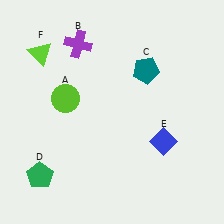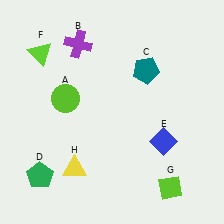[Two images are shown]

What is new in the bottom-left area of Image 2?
A yellow triangle (H) was added in the bottom-left area of Image 2.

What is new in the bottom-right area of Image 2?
A lime diamond (G) was added in the bottom-right area of Image 2.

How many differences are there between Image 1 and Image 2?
There are 2 differences between the two images.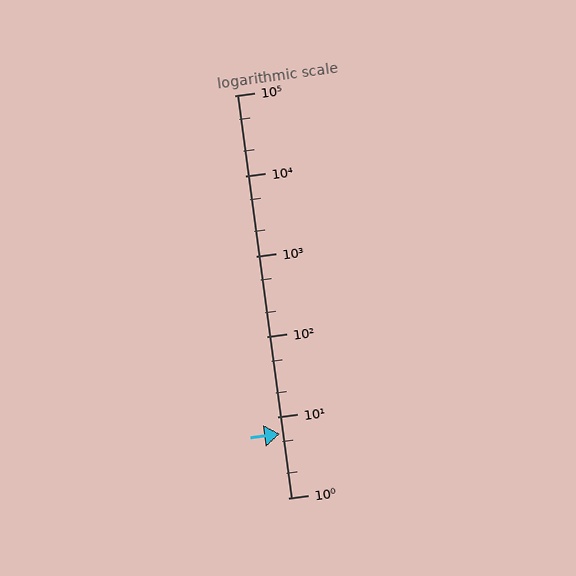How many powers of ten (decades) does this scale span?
The scale spans 5 decades, from 1 to 100000.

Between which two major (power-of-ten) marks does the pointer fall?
The pointer is between 1 and 10.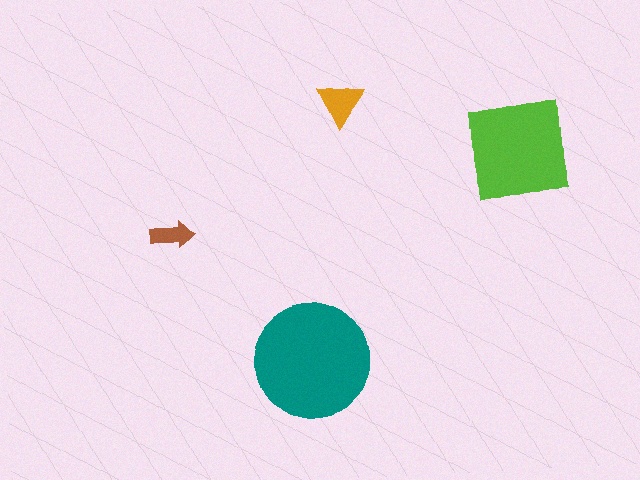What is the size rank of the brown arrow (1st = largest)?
4th.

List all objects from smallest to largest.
The brown arrow, the orange triangle, the lime square, the teal circle.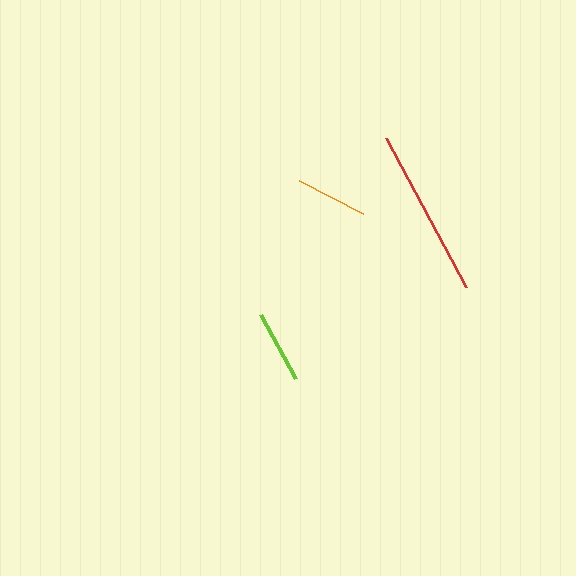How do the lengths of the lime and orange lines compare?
The lime and orange lines are approximately the same length.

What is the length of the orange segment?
The orange segment is approximately 72 pixels long.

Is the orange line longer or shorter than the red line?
The red line is longer than the orange line.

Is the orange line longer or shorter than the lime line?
The lime line is longer than the orange line.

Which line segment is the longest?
The red line is the longest at approximately 169 pixels.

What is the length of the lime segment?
The lime segment is approximately 72 pixels long.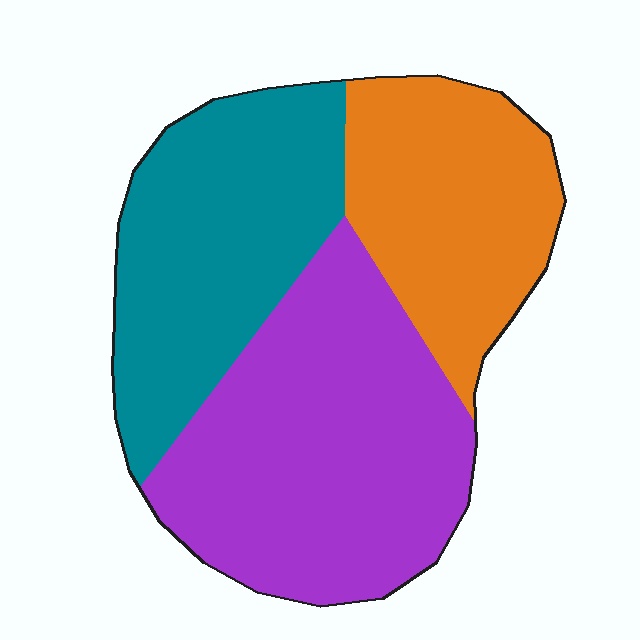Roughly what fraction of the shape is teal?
Teal covers about 30% of the shape.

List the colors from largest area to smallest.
From largest to smallest: purple, teal, orange.